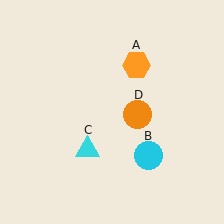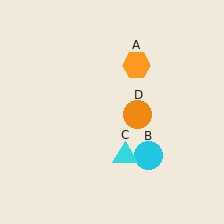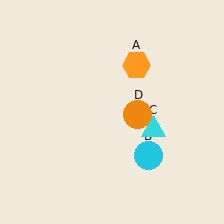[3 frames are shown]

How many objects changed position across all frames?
1 object changed position: cyan triangle (object C).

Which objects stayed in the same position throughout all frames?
Orange hexagon (object A) and cyan circle (object B) and orange circle (object D) remained stationary.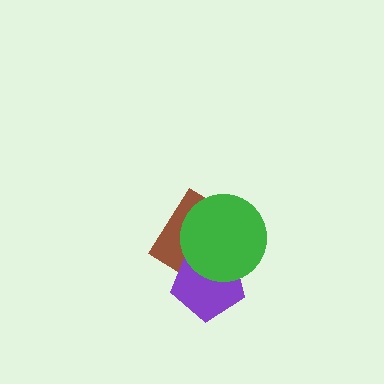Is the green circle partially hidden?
No, no other shape covers it.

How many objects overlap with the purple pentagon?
2 objects overlap with the purple pentagon.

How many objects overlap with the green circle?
2 objects overlap with the green circle.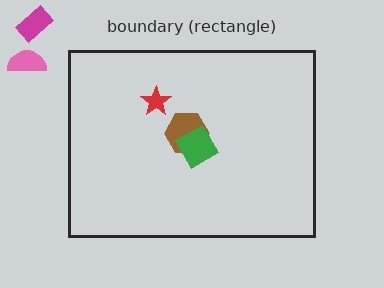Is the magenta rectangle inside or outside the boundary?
Outside.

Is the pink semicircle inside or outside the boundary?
Outside.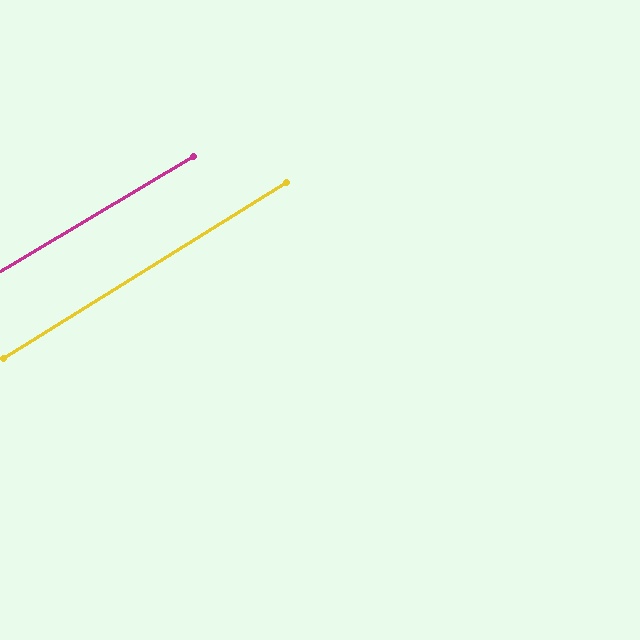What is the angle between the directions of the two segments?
Approximately 1 degree.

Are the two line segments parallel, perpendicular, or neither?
Parallel — their directions differ by only 1.2°.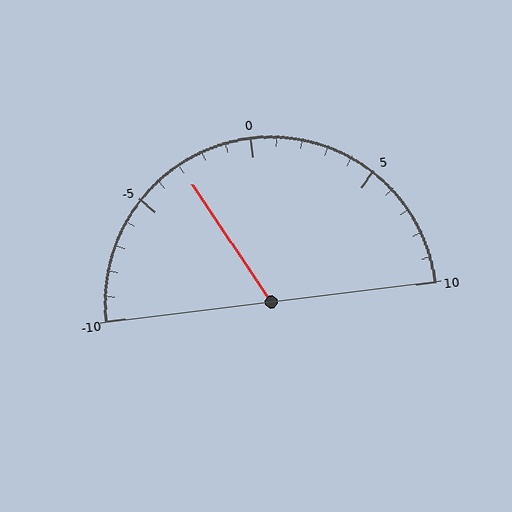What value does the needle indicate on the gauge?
The needle indicates approximately -3.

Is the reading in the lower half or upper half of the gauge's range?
The reading is in the lower half of the range (-10 to 10).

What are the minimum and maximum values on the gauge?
The gauge ranges from -10 to 10.